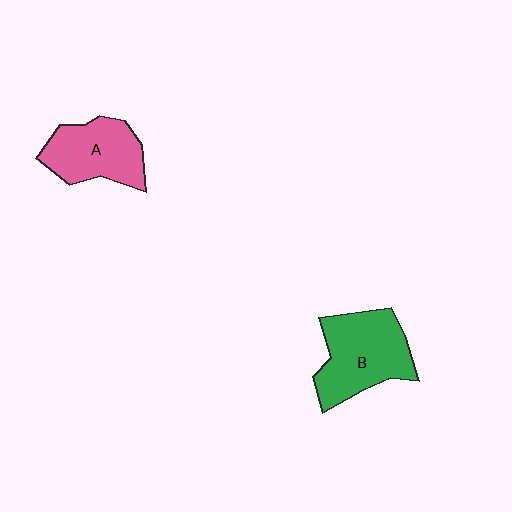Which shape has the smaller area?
Shape A (pink).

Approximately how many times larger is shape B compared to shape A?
Approximately 1.2 times.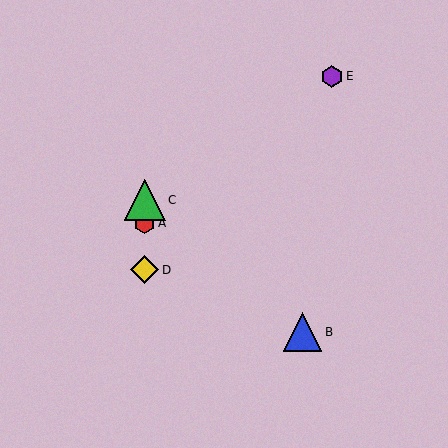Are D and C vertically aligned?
Yes, both are at x≈145.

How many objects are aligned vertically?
3 objects (A, C, D) are aligned vertically.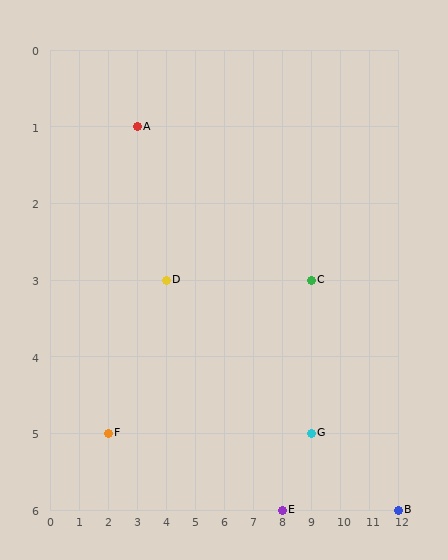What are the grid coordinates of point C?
Point C is at grid coordinates (9, 3).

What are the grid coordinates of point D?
Point D is at grid coordinates (4, 3).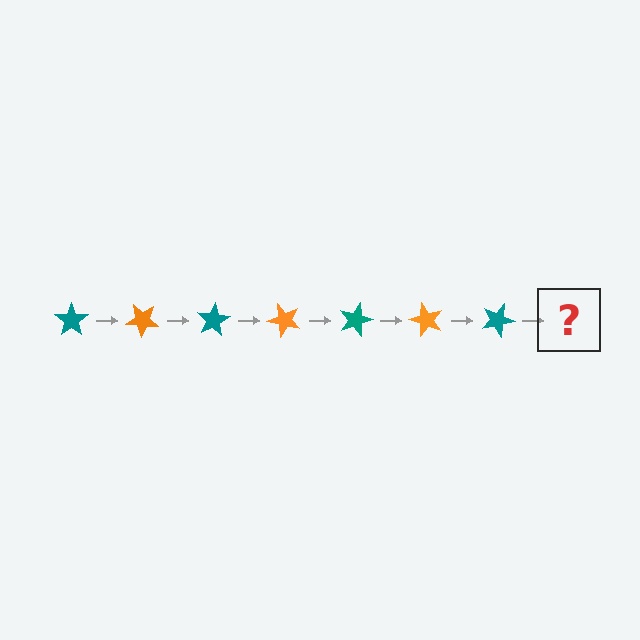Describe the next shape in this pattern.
It should be an orange star, rotated 280 degrees from the start.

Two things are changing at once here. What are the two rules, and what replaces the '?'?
The two rules are that it rotates 40 degrees each step and the color cycles through teal and orange. The '?' should be an orange star, rotated 280 degrees from the start.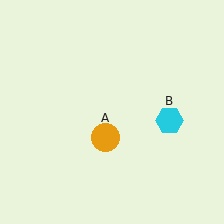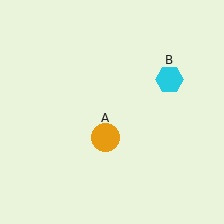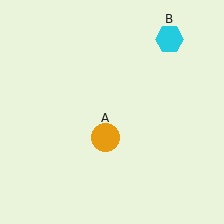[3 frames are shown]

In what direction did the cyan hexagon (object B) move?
The cyan hexagon (object B) moved up.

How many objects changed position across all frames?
1 object changed position: cyan hexagon (object B).